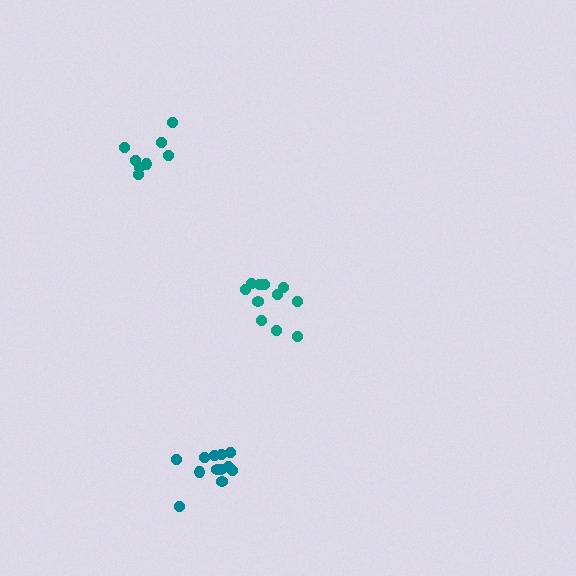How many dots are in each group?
Group 1: 12 dots, Group 2: 8 dots, Group 3: 11 dots (31 total).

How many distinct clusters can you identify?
There are 3 distinct clusters.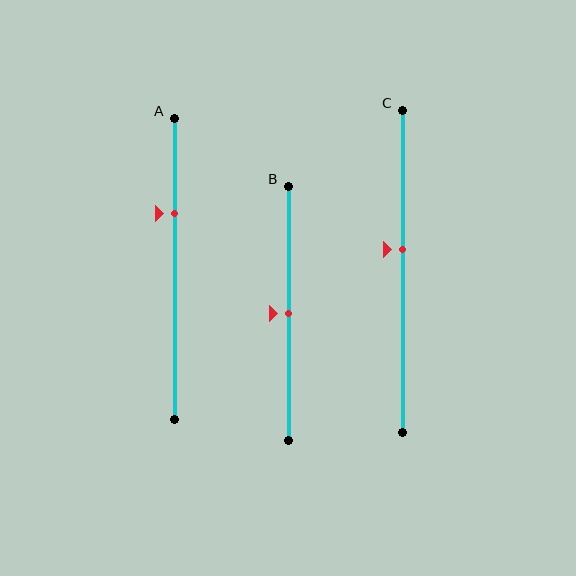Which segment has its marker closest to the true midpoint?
Segment B has its marker closest to the true midpoint.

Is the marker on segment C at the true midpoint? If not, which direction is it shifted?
No, the marker on segment C is shifted upward by about 7% of the segment length.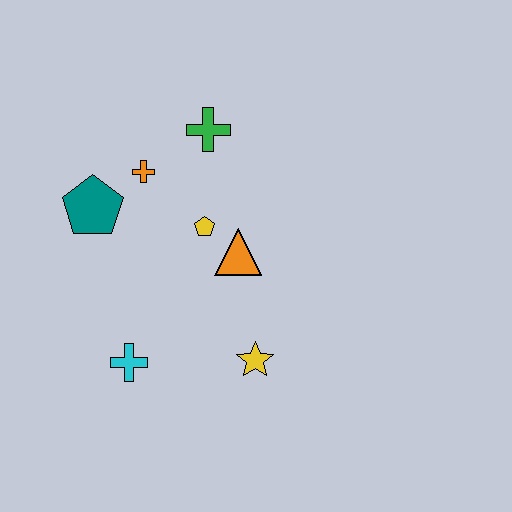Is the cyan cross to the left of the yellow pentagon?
Yes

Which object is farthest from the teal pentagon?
The yellow star is farthest from the teal pentagon.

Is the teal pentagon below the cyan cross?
No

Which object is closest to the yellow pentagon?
The orange triangle is closest to the yellow pentagon.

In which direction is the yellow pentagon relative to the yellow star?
The yellow pentagon is above the yellow star.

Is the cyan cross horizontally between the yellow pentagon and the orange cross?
No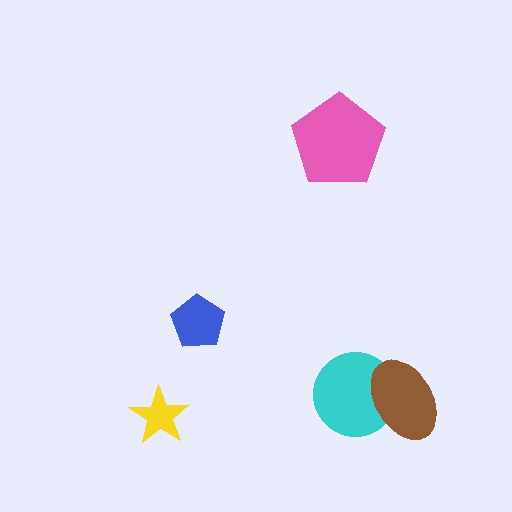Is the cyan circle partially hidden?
Yes, it is partially covered by another shape.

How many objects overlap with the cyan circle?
1 object overlaps with the cyan circle.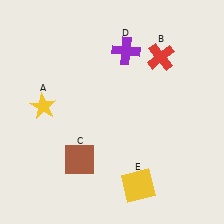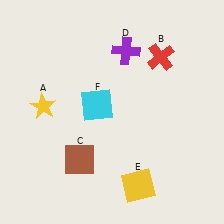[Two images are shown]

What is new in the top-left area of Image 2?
A cyan square (F) was added in the top-left area of Image 2.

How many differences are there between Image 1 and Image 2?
There is 1 difference between the two images.